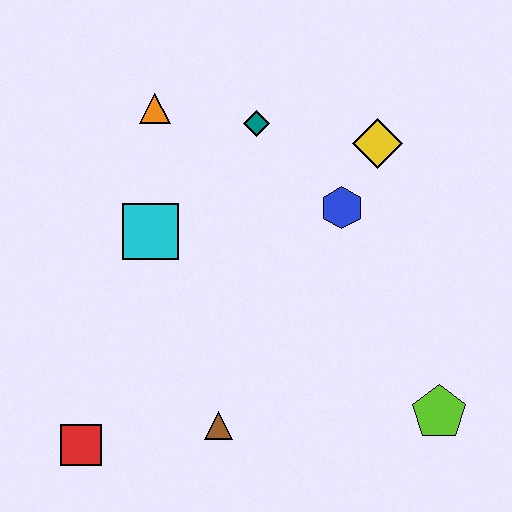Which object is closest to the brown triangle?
The red square is closest to the brown triangle.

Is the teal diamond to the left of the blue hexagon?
Yes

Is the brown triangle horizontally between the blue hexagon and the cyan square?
Yes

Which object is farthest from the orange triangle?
The lime pentagon is farthest from the orange triangle.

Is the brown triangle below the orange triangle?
Yes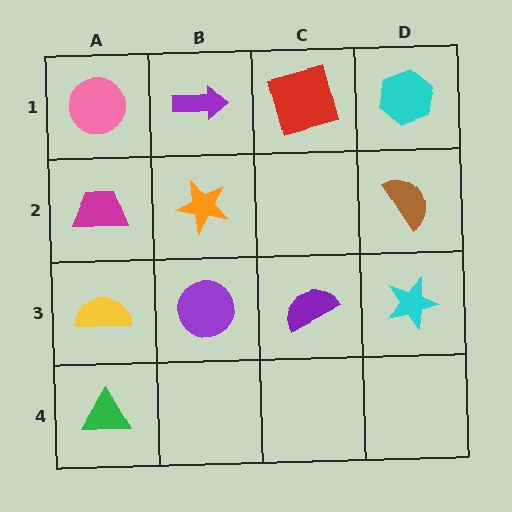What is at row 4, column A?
A green triangle.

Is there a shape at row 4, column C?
No, that cell is empty.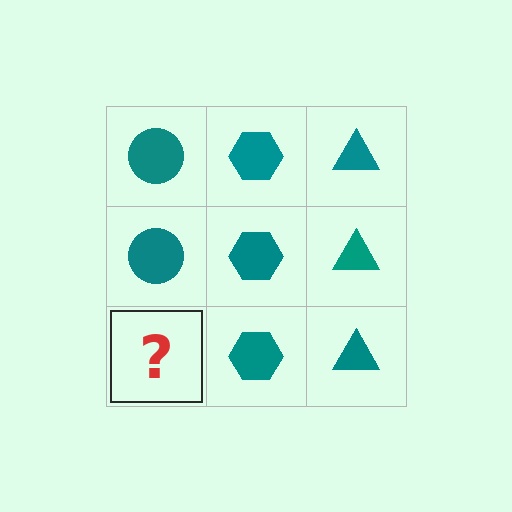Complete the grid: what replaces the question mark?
The question mark should be replaced with a teal circle.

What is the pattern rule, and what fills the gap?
The rule is that each column has a consistent shape. The gap should be filled with a teal circle.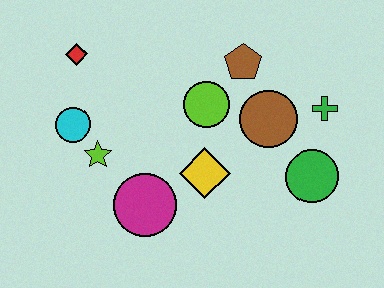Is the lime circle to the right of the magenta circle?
Yes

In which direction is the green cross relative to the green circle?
The green cross is above the green circle.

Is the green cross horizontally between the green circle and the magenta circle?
No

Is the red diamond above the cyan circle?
Yes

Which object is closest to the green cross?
The brown circle is closest to the green cross.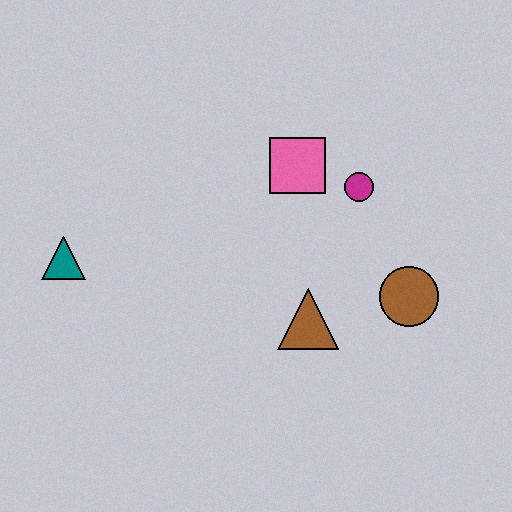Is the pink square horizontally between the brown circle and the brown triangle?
No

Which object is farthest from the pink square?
The teal triangle is farthest from the pink square.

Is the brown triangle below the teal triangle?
Yes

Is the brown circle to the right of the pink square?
Yes